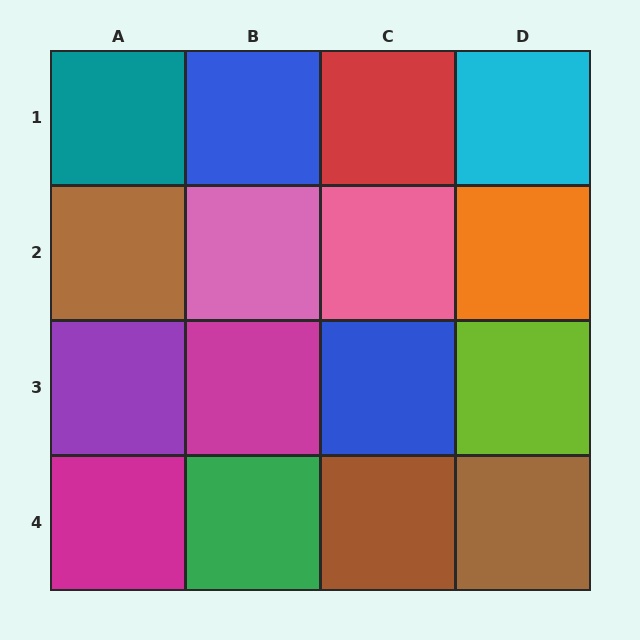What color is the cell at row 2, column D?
Orange.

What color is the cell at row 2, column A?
Brown.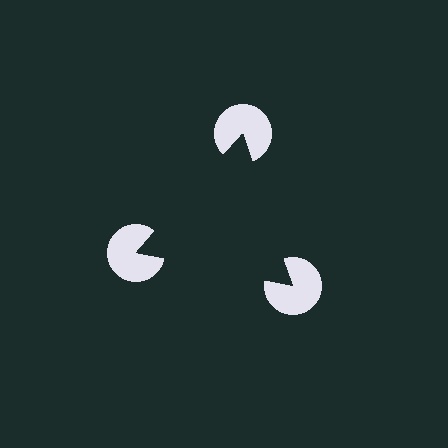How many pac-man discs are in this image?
There are 3 — one at each vertex of the illusory triangle.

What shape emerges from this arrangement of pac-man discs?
An illusory triangle — its edges are inferred from the aligned wedge cuts in the pac-man discs, not physically drawn.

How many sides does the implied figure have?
3 sides.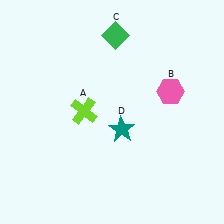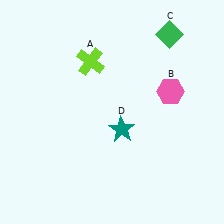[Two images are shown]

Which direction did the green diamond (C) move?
The green diamond (C) moved right.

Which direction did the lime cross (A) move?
The lime cross (A) moved up.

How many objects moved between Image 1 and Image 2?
2 objects moved between the two images.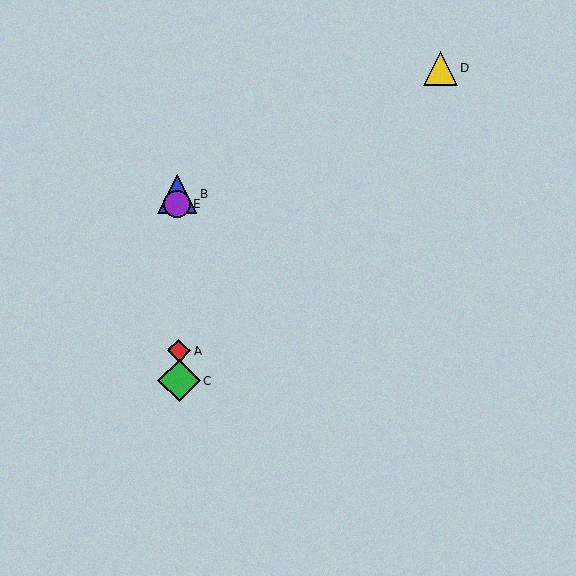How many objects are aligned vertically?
4 objects (A, B, C, E) are aligned vertically.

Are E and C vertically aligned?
Yes, both are at x≈177.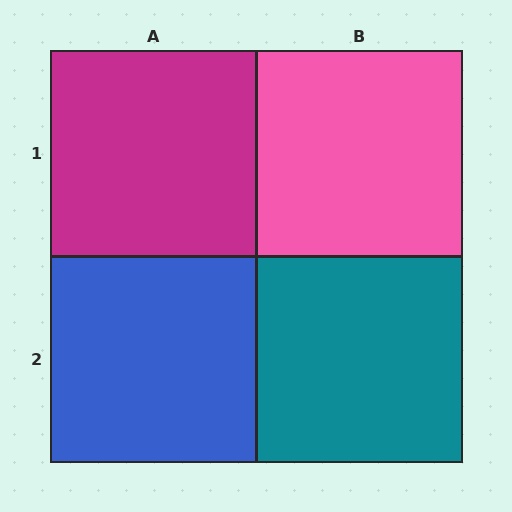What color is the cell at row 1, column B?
Pink.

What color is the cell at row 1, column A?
Magenta.